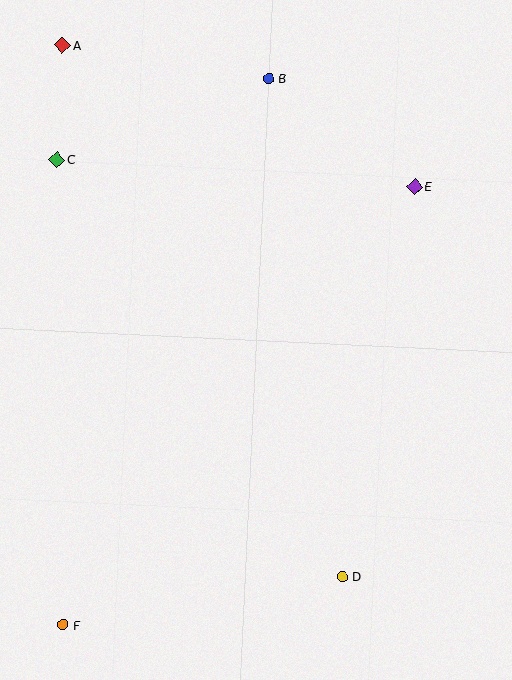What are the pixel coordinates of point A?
Point A is at (62, 45).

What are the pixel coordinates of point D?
Point D is at (342, 577).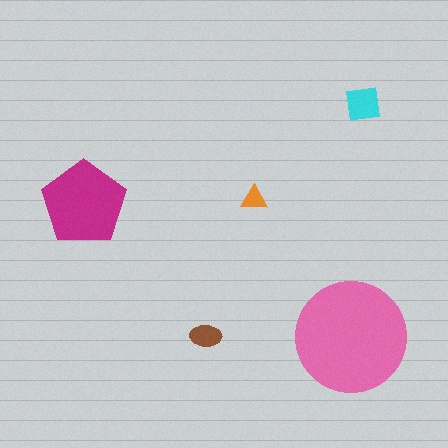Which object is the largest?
The pink circle.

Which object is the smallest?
The orange triangle.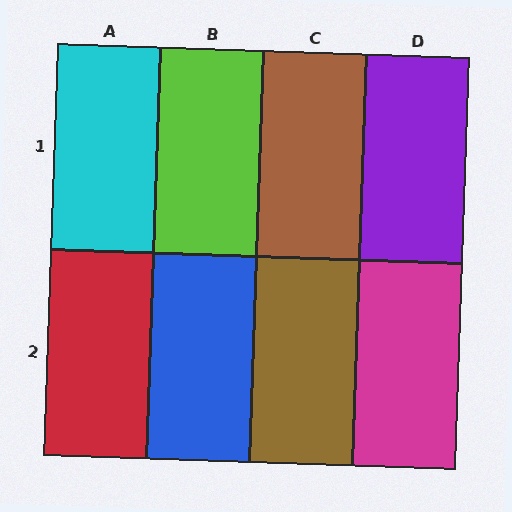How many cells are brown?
2 cells are brown.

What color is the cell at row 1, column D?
Purple.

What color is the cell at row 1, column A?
Cyan.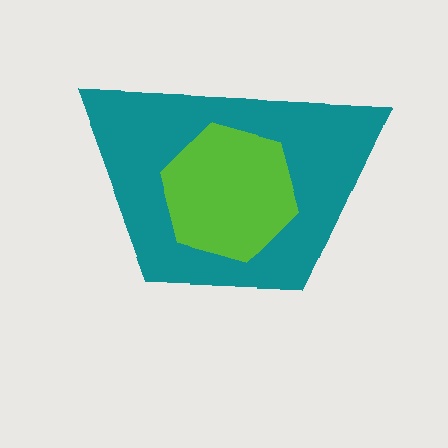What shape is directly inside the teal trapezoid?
The lime hexagon.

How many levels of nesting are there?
2.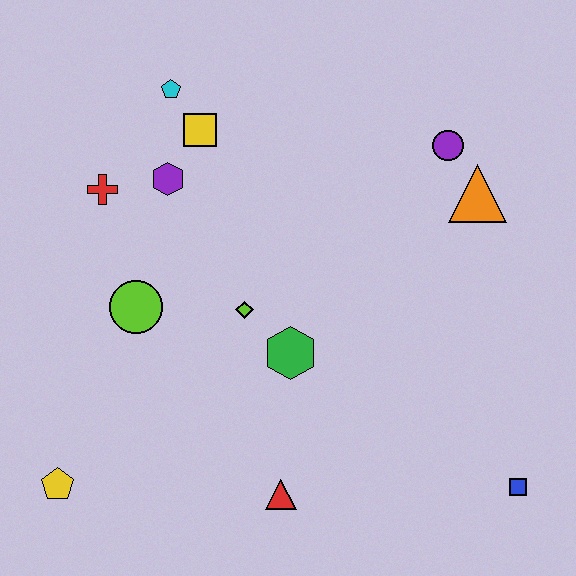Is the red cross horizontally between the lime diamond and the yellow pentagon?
Yes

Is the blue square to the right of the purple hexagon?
Yes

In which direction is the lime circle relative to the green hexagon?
The lime circle is to the left of the green hexagon.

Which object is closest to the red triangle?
The green hexagon is closest to the red triangle.